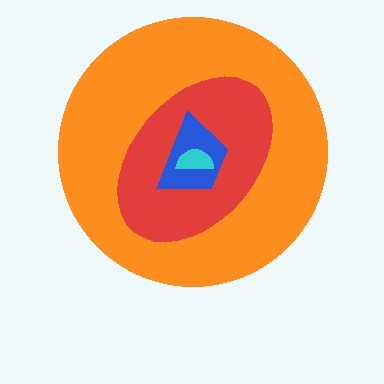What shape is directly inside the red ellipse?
The blue trapezoid.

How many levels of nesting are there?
4.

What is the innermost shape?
The cyan semicircle.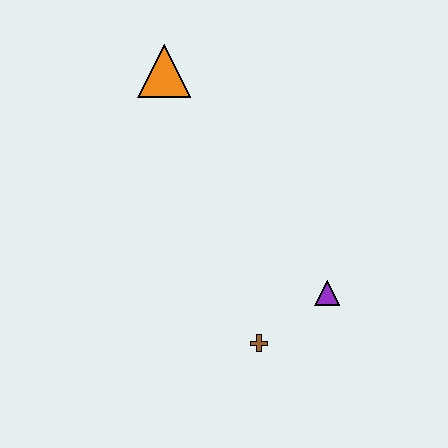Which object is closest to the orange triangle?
The purple triangle is closest to the orange triangle.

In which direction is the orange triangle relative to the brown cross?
The orange triangle is above the brown cross.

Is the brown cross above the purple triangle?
No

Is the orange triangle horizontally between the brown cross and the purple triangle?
No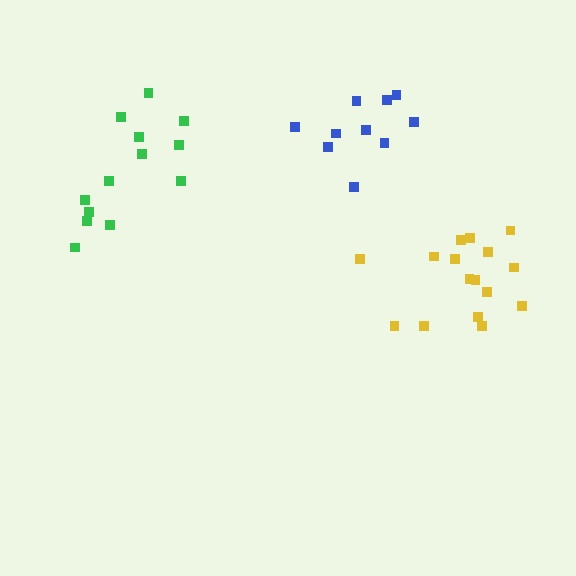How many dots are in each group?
Group 1: 10 dots, Group 2: 16 dots, Group 3: 13 dots (39 total).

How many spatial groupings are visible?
There are 3 spatial groupings.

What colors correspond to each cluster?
The clusters are colored: blue, yellow, green.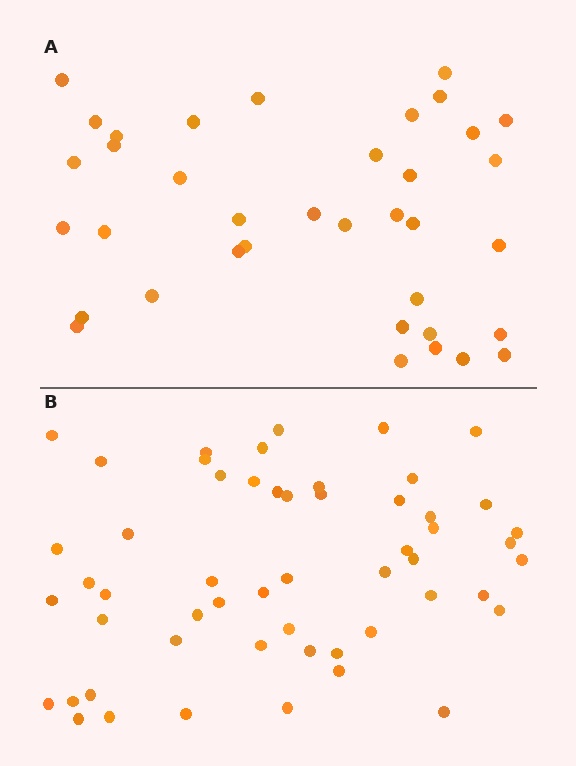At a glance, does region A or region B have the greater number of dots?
Region B (the bottom region) has more dots.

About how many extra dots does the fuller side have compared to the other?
Region B has approximately 15 more dots than region A.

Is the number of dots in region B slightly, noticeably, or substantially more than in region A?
Region B has substantially more. The ratio is roughly 1.5 to 1.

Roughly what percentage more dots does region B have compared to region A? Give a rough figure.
About 45% more.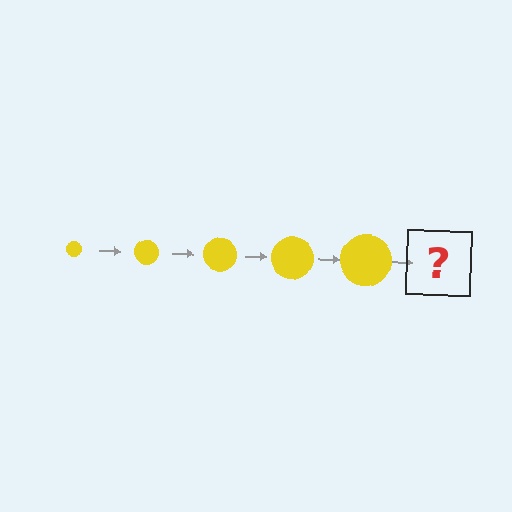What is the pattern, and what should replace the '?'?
The pattern is that the circle gets progressively larger each step. The '?' should be a yellow circle, larger than the previous one.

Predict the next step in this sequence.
The next step is a yellow circle, larger than the previous one.